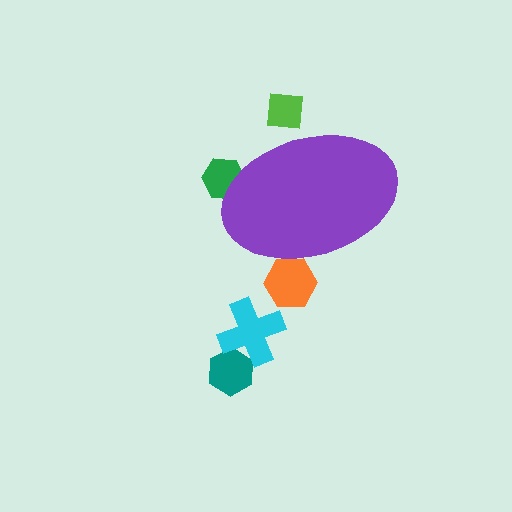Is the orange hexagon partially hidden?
Yes, the orange hexagon is partially hidden behind the purple ellipse.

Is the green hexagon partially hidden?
Yes, the green hexagon is partially hidden behind the purple ellipse.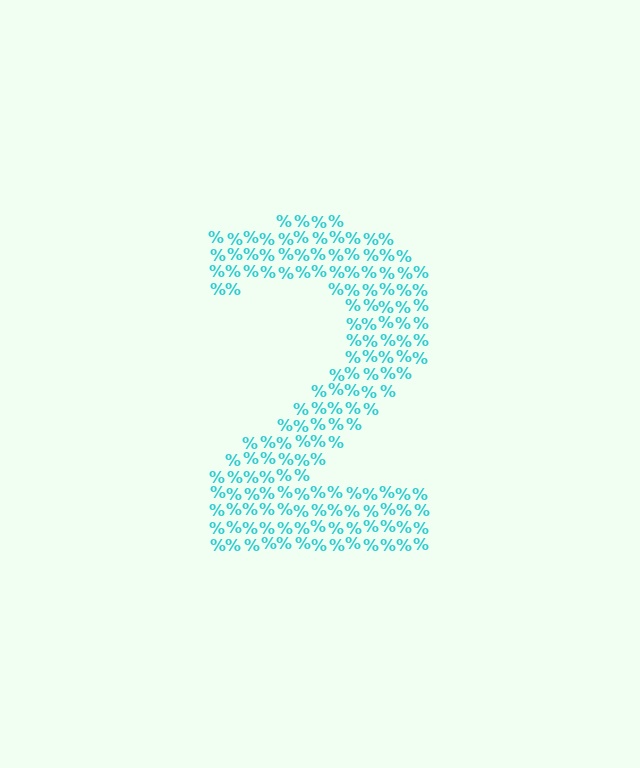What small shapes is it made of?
It is made of small percent signs.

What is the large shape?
The large shape is the digit 2.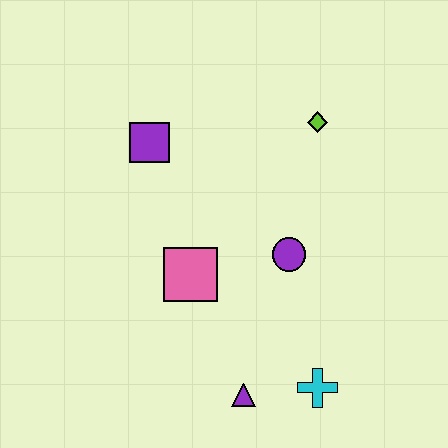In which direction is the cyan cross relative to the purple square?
The cyan cross is below the purple square.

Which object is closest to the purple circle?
The pink square is closest to the purple circle.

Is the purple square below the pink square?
No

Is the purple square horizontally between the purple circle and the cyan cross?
No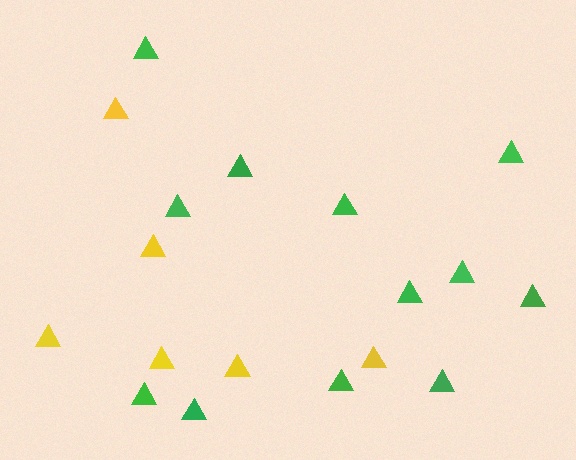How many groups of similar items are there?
There are 2 groups: one group of green triangles (12) and one group of yellow triangles (6).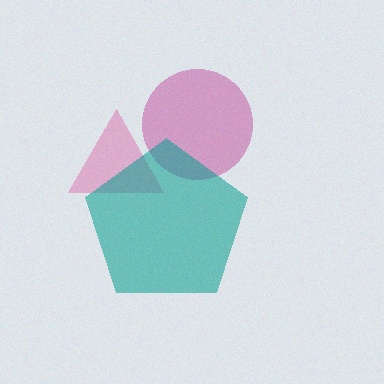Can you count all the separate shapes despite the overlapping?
Yes, there are 3 separate shapes.